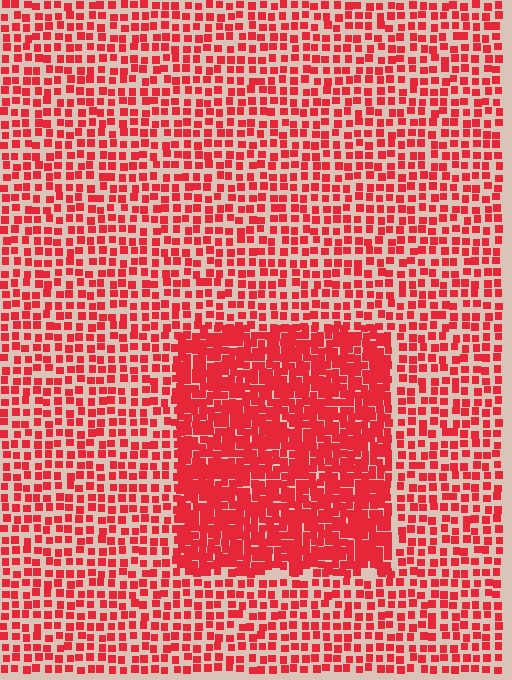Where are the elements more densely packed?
The elements are more densely packed inside the rectangle boundary.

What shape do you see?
I see a rectangle.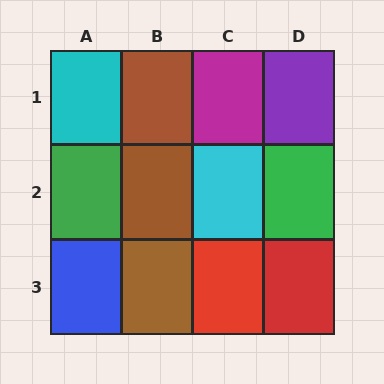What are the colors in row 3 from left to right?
Blue, brown, red, red.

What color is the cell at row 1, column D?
Purple.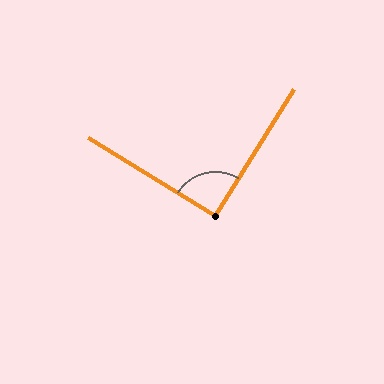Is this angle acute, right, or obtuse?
It is approximately a right angle.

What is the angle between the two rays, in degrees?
Approximately 90 degrees.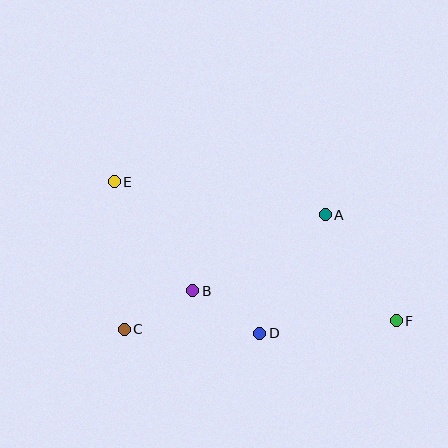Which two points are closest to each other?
Points B and C are closest to each other.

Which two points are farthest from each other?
Points E and F are farthest from each other.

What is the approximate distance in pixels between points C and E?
The distance between C and E is approximately 148 pixels.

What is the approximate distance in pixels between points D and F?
The distance between D and F is approximately 137 pixels.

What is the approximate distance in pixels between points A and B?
The distance between A and B is approximately 152 pixels.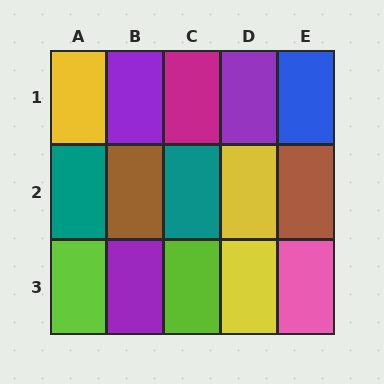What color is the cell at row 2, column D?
Yellow.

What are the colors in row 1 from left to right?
Yellow, purple, magenta, purple, blue.